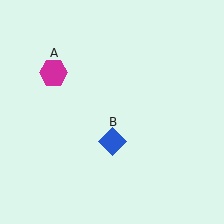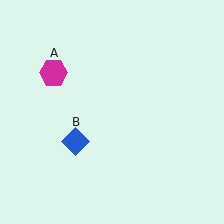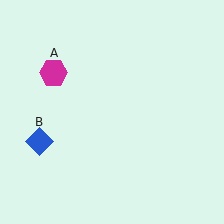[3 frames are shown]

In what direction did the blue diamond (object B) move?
The blue diamond (object B) moved left.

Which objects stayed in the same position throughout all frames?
Magenta hexagon (object A) remained stationary.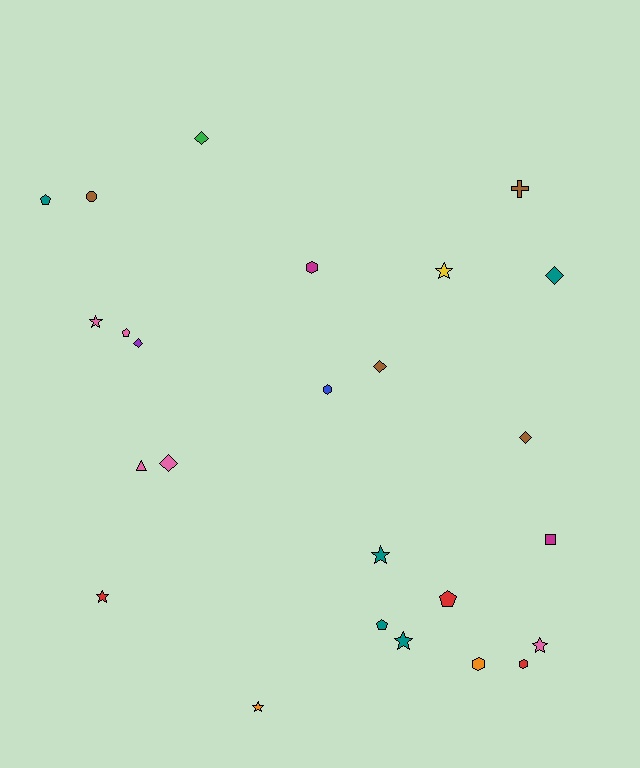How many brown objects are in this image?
There are 4 brown objects.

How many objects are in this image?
There are 25 objects.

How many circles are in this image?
There is 1 circle.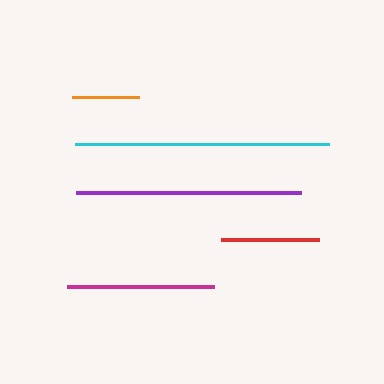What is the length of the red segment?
The red segment is approximately 98 pixels long.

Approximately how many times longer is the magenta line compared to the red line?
The magenta line is approximately 1.5 times the length of the red line.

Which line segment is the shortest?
The orange line is the shortest at approximately 67 pixels.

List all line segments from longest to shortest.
From longest to shortest: cyan, purple, magenta, red, orange.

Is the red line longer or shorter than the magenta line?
The magenta line is longer than the red line.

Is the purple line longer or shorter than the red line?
The purple line is longer than the red line.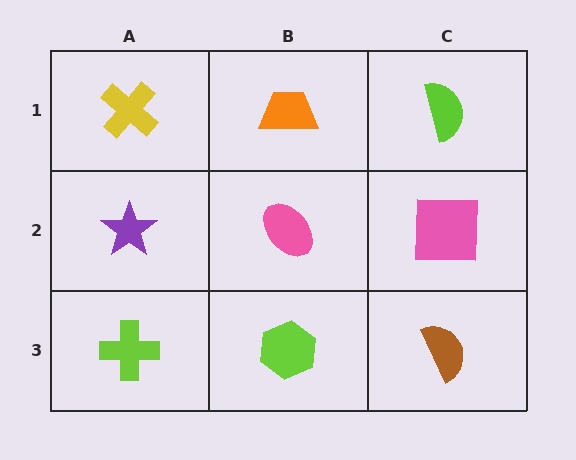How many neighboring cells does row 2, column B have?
4.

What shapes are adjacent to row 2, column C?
A lime semicircle (row 1, column C), a brown semicircle (row 3, column C), a pink ellipse (row 2, column B).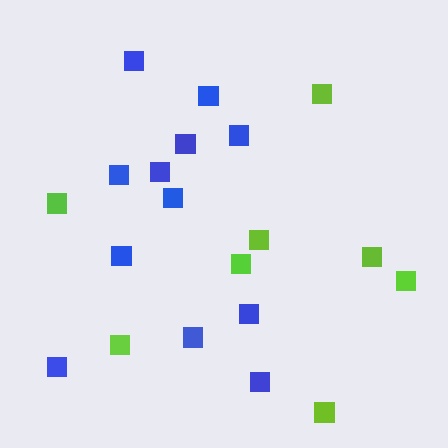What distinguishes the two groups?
There are 2 groups: one group of blue squares (12) and one group of lime squares (8).